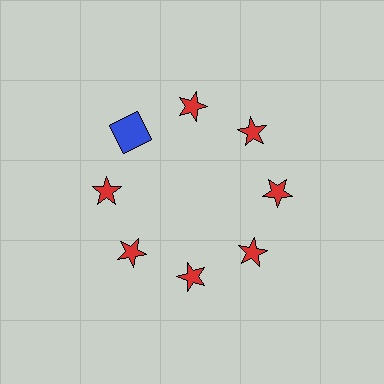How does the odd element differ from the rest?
It differs in both color (blue instead of red) and shape (square instead of star).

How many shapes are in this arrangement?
There are 8 shapes arranged in a ring pattern.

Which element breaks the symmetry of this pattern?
The blue square at roughly the 10 o'clock position breaks the symmetry. All other shapes are red stars.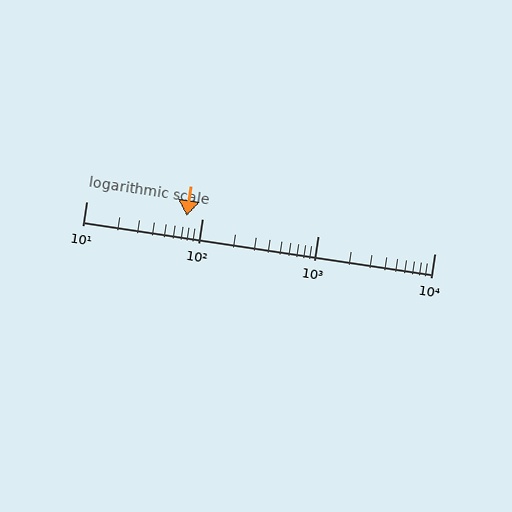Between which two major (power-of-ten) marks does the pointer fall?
The pointer is between 10 and 100.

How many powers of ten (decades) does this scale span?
The scale spans 3 decades, from 10 to 10000.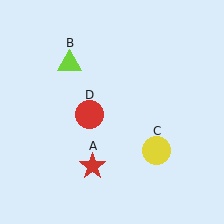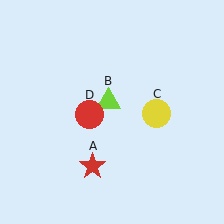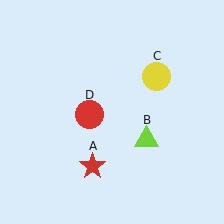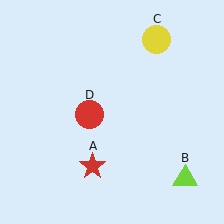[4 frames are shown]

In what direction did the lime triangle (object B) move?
The lime triangle (object B) moved down and to the right.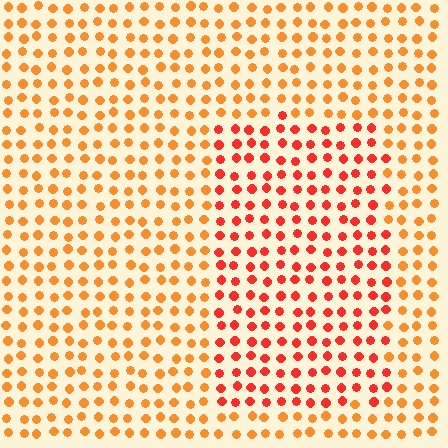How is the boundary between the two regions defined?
The boundary is defined purely by a slight shift in hue (about 29 degrees). Spacing, size, and orientation are identical on both sides.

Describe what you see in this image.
The image is filled with small orange elements in a uniform arrangement. A rectangle-shaped region is visible where the elements are tinted to a slightly different hue, forming a subtle color boundary.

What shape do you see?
I see a rectangle.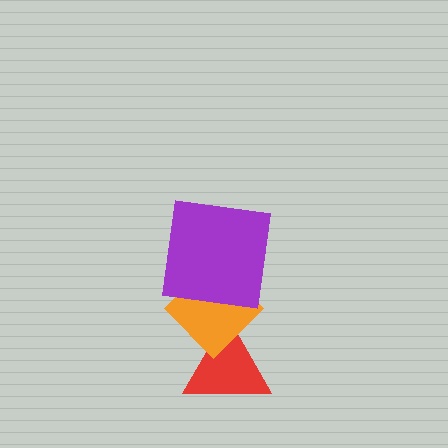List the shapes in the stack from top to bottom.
From top to bottom: the purple square, the orange diamond, the red triangle.